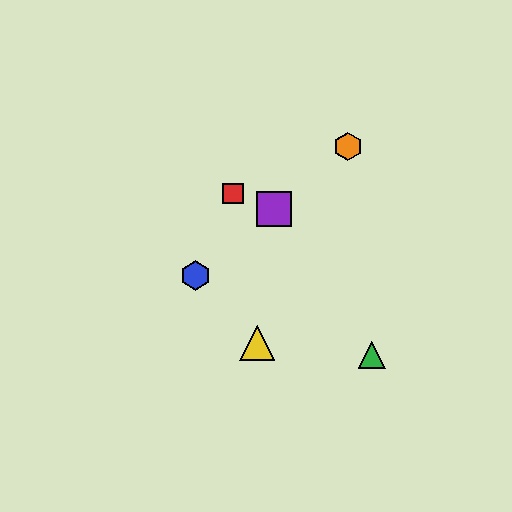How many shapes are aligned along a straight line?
3 shapes (the blue hexagon, the purple square, the orange hexagon) are aligned along a straight line.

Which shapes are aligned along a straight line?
The blue hexagon, the purple square, the orange hexagon are aligned along a straight line.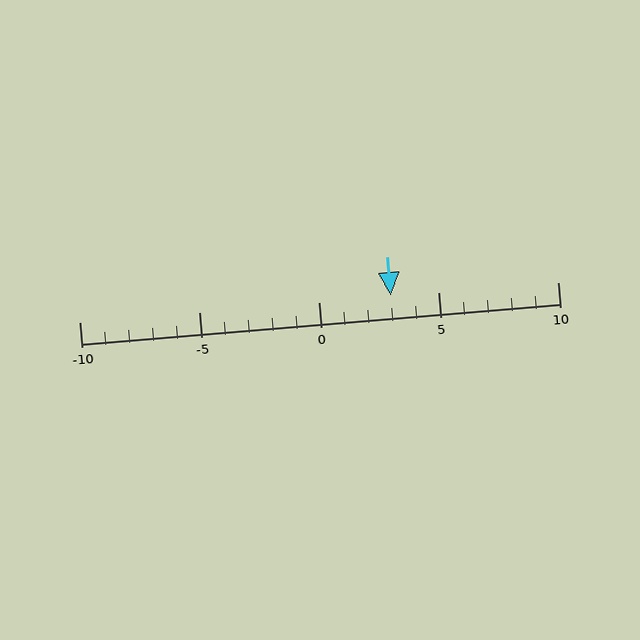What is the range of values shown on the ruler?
The ruler shows values from -10 to 10.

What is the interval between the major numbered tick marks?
The major tick marks are spaced 5 units apart.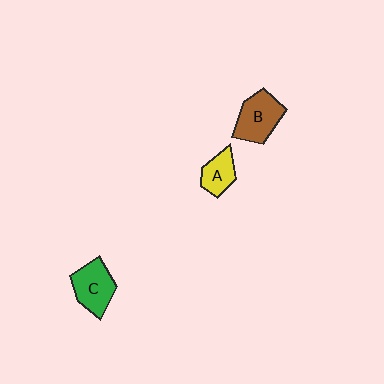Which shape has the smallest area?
Shape A (yellow).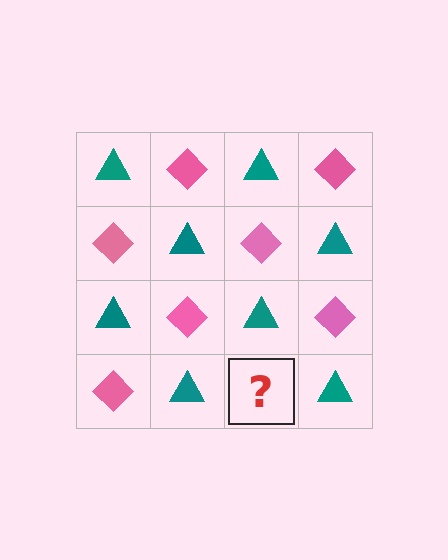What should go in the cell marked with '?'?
The missing cell should contain a pink diamond.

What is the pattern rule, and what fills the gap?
The rule is that it alternates teal triangle and pink diamond in a checkerboard pattern. The gap should be filled with a pink diamond.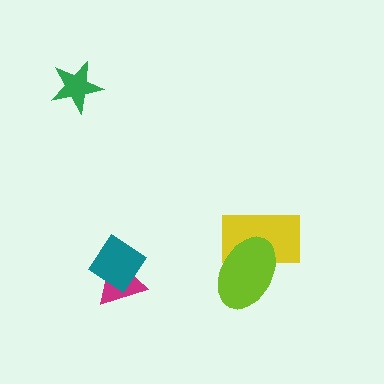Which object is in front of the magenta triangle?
The teal diamond is in front of the magenta triangle.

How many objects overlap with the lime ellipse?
1 object overlaps with the lime ellipse.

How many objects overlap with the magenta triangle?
1 object overlaps with the magenta triangle.